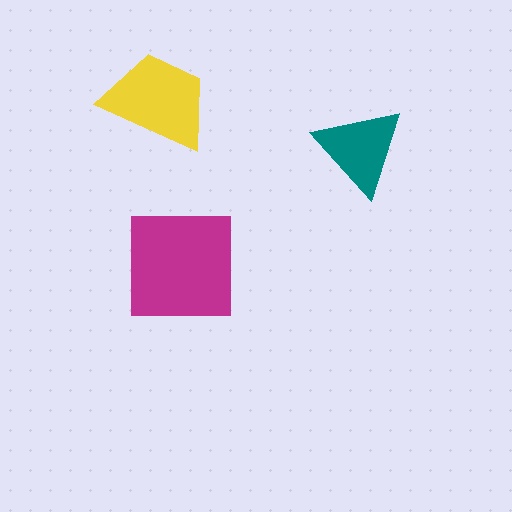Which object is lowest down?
The magenta square is bottommost.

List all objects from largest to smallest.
The magenta square, the yellow trapezoid, the teal triangle.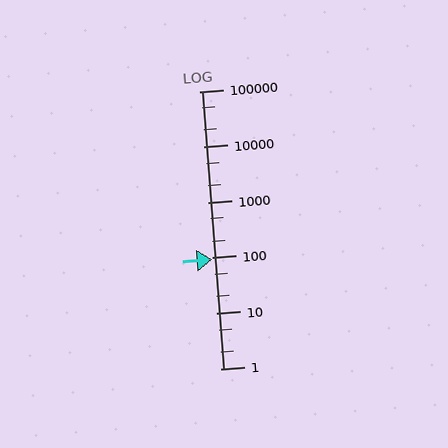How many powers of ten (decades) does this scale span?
The scale spans 5 decades, from 1 to 100000.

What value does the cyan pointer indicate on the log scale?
The pointer indicates approximately 92.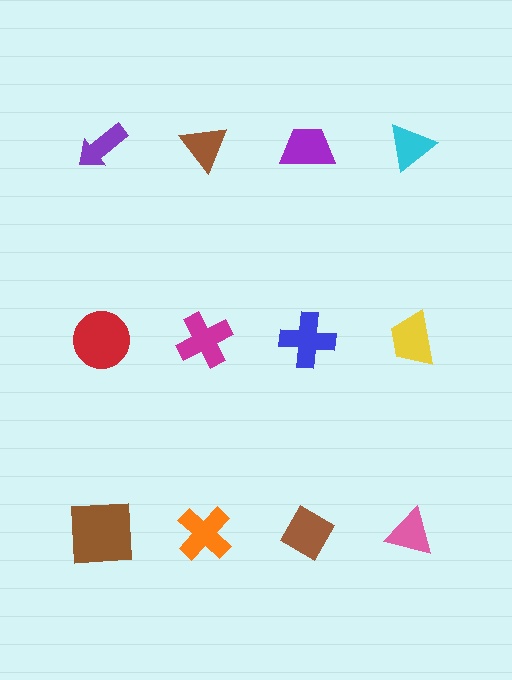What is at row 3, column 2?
An orange cross.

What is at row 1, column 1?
A purple arrow.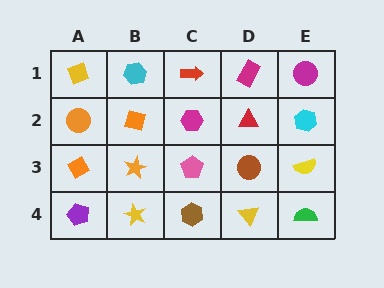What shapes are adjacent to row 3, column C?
A magenta hexagon (row 2, column C), a brown hexagon (row 4, column C), an orange star (row 3, column B), a brown circle (row 3, column D).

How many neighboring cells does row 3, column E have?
3.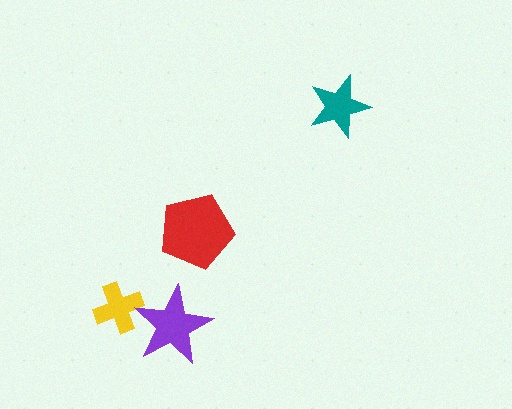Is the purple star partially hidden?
No, no other shape covers it.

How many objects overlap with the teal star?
0 objects overlap with the teal star.